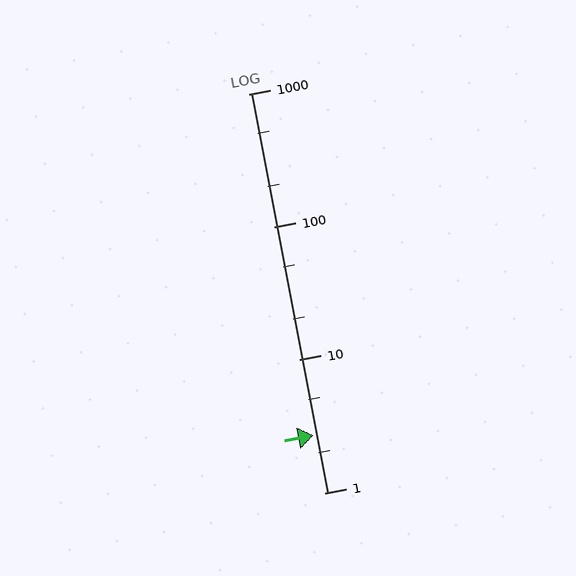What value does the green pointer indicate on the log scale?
The pointer indicates approximately 2.7.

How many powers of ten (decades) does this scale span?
The scale spans 3 decades, from 1 to 1000.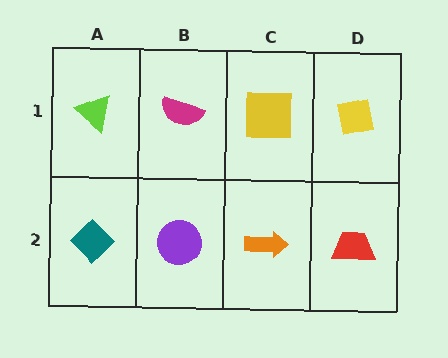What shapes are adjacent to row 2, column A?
A lime triangle (row 1, column A), a purple circle (row 2, column B).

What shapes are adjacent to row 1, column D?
A red trapezoid (row 2, column D), a yellow square (row 1, column C).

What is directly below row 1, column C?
An orange arrow.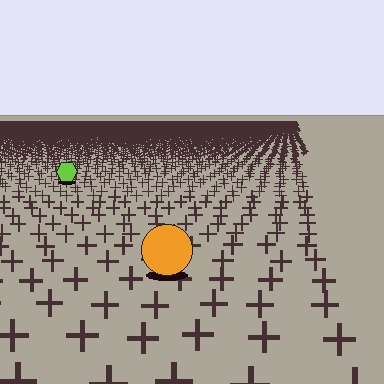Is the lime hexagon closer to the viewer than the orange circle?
No. The orange circle is closer — you can tell from the texture gradient: the ground texture is coarser near it.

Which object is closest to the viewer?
The orange circle is closest. The texture marks near it are larger and more spread out.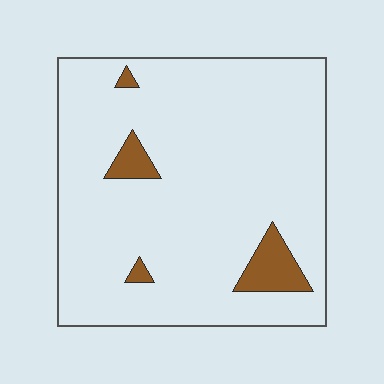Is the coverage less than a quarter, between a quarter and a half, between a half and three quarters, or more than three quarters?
Less than a quarter.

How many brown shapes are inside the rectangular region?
4.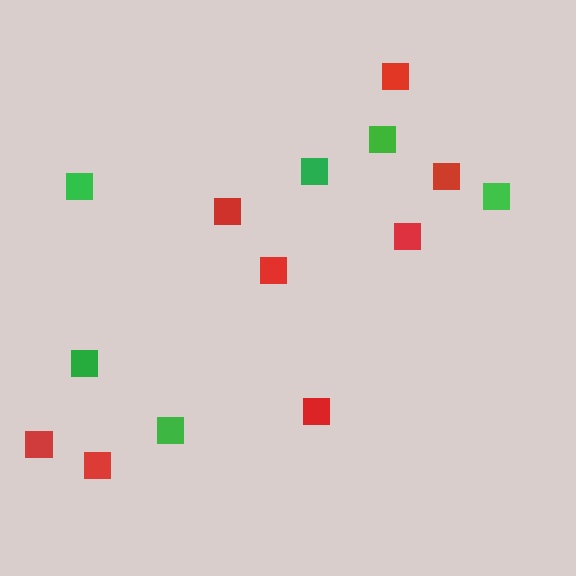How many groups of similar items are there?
There are 2 groups: one group of red squares (8) and one group of green squares (6).